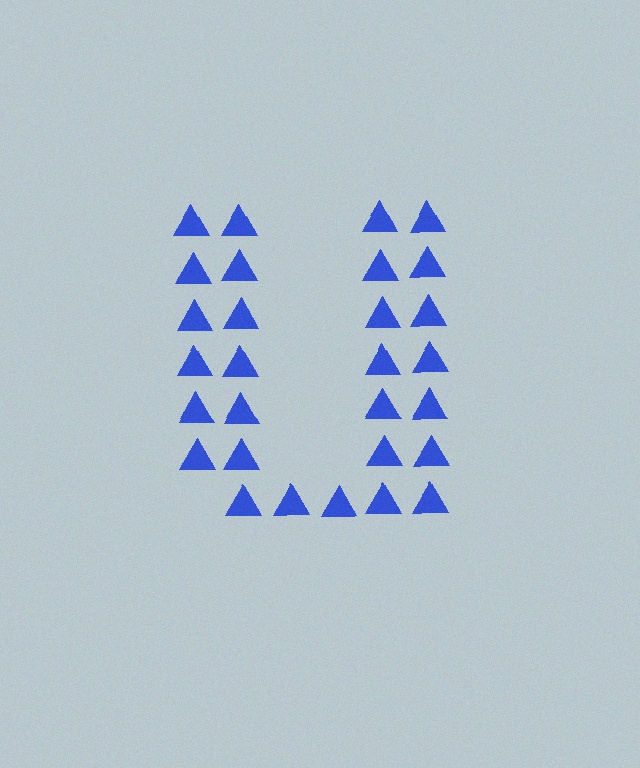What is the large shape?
The large shape is the letter U.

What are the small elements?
The small elements are triangles.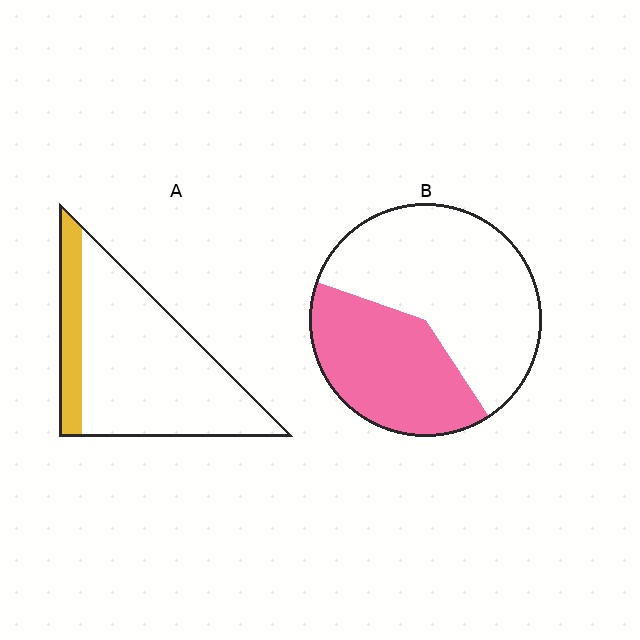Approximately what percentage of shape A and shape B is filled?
A is approximately 20% and B is approximately 40%.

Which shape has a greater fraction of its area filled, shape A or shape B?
Shape B.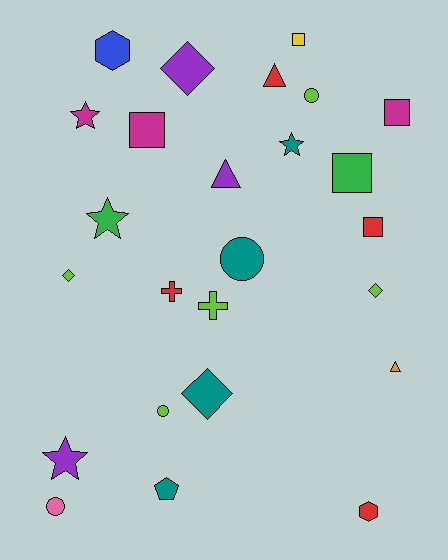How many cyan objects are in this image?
There are no cyan objects.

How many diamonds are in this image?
There are 4 diamonds.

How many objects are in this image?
There are 25 objects.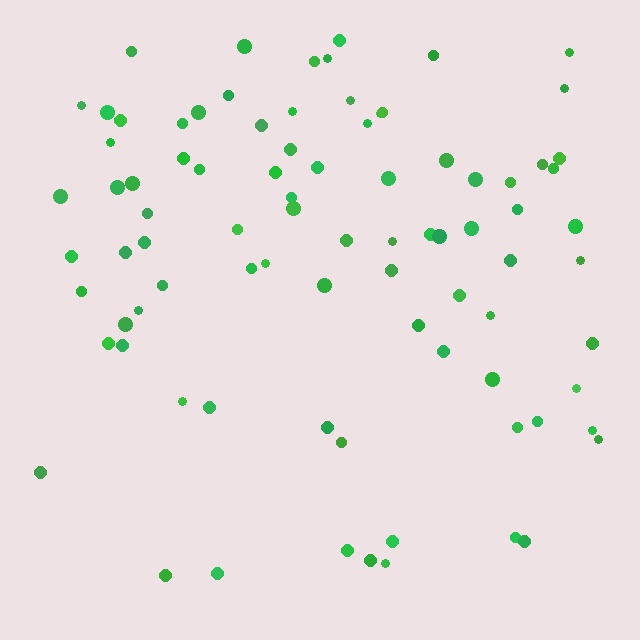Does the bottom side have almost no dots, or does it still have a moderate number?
Still a moderate number, just noticeably fewer than the top.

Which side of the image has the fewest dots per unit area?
The bottom.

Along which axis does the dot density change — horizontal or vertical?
Vertical.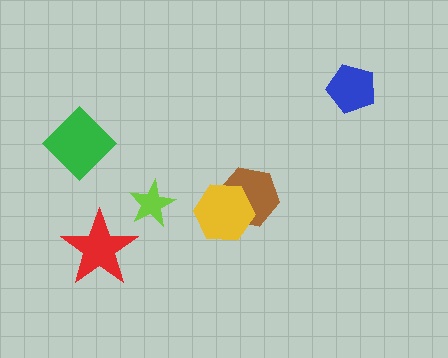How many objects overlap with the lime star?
0 objects overlap with the lime star.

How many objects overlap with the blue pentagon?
0 objects overlap with the blue pentagon.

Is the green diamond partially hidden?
No, no other shape covers it.